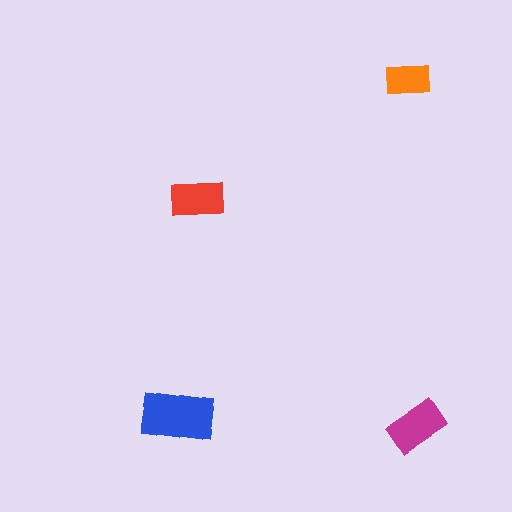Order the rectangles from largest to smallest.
the blue one, the magenta one, the red one, the orange one.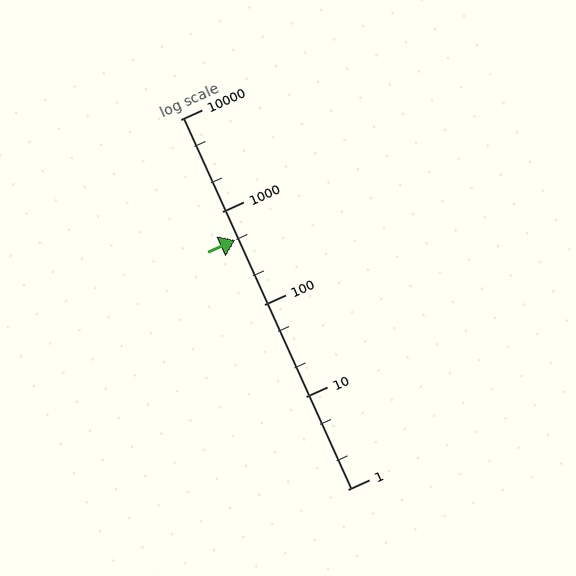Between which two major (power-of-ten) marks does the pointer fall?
The pointer is between 100 and 1000.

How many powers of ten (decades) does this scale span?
The scale spans 4 decades, from 1 to 10000.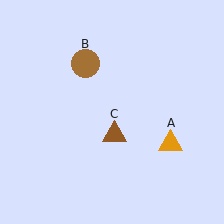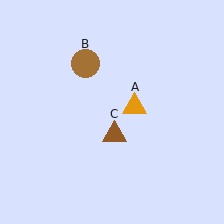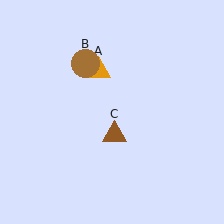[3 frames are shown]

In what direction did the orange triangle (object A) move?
The orange triangle (object A) moved up and to the left.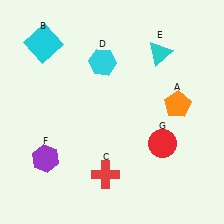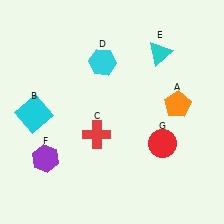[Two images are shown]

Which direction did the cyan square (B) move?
The cyan square (B) moved down.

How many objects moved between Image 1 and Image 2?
2 objects moved between the two images.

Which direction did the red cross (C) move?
The red cross (C) moved up.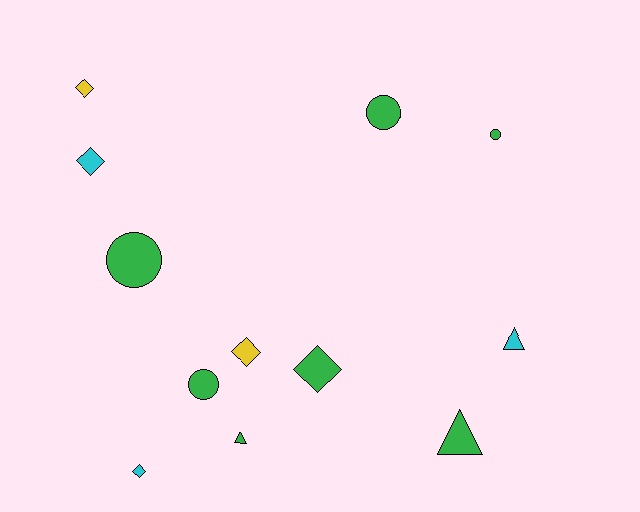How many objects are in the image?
There are 12 objects.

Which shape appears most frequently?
Diamond, with 5 objects.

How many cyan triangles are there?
There is 1 cyan triangle.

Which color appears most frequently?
Green, with 7 objects.